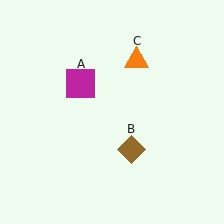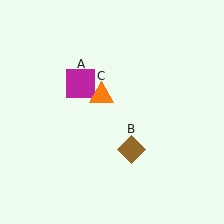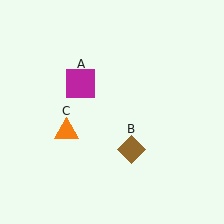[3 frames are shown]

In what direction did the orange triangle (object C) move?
The orange triangle (object C) moved down and to the left.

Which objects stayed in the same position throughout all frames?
Magenta square (object A) and brown diamond (object B) remained stationary.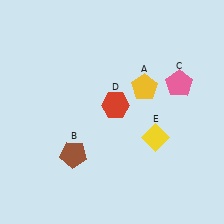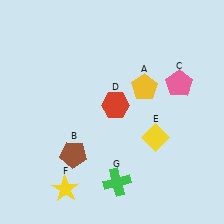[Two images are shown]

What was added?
A yellow star (F), a green cross (G) were added in Image 2.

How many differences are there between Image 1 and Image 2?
There are 2 differences between the two images.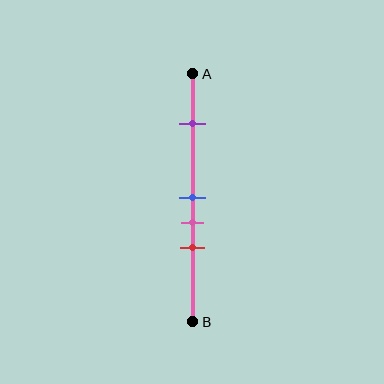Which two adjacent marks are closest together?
The blue and pink marks are the closest adjacent pair.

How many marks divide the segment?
There are 4 marks dividing the segment.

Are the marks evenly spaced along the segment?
No, the marks are not evenly spaced.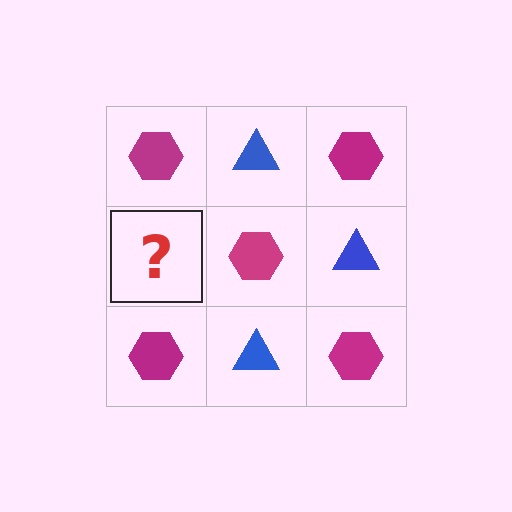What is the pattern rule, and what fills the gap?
The rule is that it alternates magenta hexagon and blue triangle in a checkerboard pattern. The gap should be filled with a blue triangle.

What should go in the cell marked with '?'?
The missing cell should contain a blue triangle.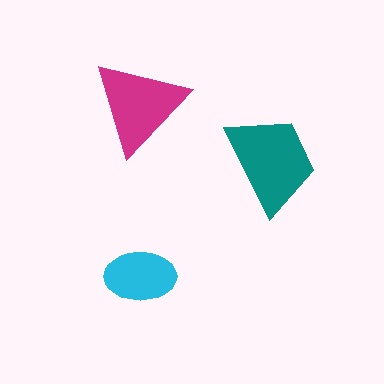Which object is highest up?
The magenta triangle is topmost.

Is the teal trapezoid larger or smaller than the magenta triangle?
Larger.